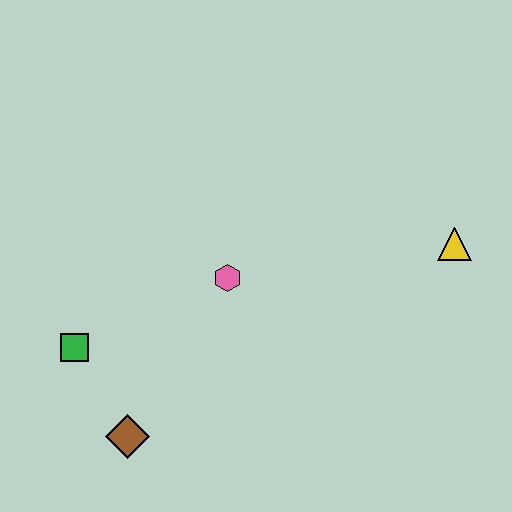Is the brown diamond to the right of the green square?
Yes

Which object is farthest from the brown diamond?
The yellow triangle is farthest from the brown diamond.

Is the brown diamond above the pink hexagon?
No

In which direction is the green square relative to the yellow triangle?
The green square is to the left of the yellow triangle.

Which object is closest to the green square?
The brown diamond is closest to the green square.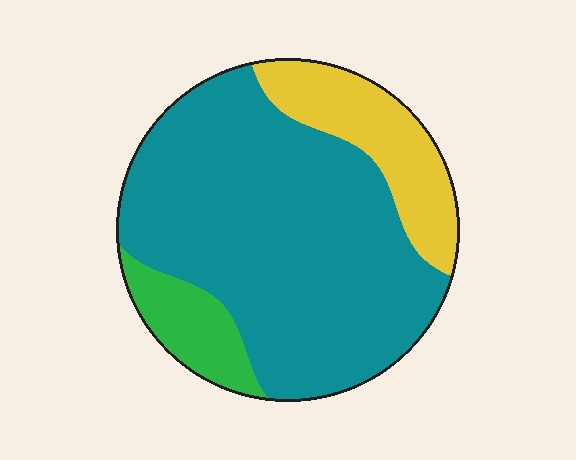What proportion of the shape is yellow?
Yellow takes up about one sixth (1/6) of the shape.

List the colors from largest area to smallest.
From largest to smallest: teal, yellow, green.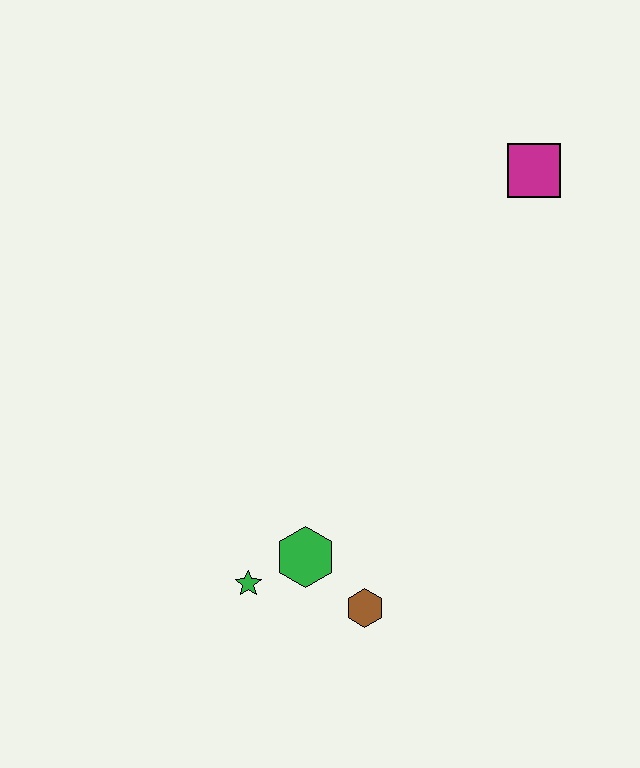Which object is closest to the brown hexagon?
The green hexagon is closest to the brown hexagon.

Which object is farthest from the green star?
The magenta square is farthest from the green star.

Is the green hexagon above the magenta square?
No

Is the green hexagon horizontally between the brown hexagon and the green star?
Yes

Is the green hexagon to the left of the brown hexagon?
Yes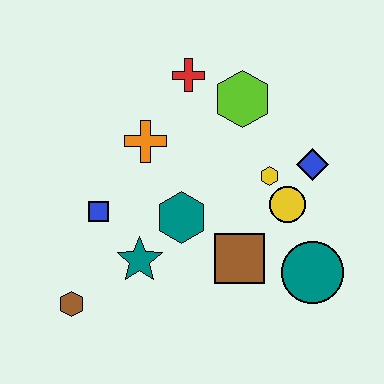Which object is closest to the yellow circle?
The yellow hexagon is closest to the yellow circle.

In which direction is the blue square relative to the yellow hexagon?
The blue square is to the left of the yellow hexagon.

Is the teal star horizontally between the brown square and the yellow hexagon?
No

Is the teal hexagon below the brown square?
No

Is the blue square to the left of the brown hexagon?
No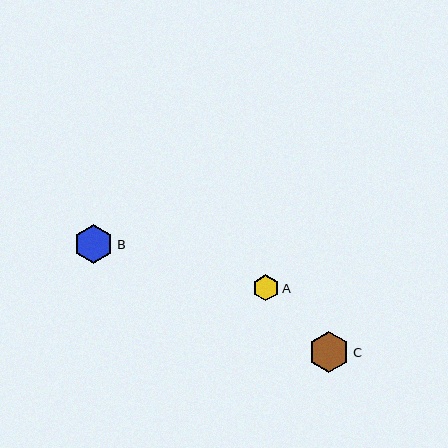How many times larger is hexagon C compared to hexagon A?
Hexagon C is approximately 1.6 times the size of hexagon A.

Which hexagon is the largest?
Hexagon C is the largest with a size of approximately 41 pixels.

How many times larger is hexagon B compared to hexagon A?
Hexagon B is approximately 1.5 times the size of hexagon A.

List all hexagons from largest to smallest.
From largest to smallest: C, B, A.